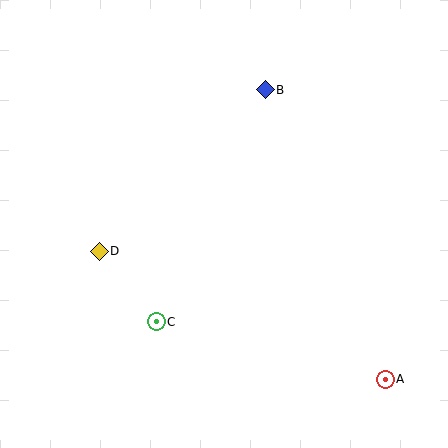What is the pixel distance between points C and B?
The distance between C and B is 257 pixels.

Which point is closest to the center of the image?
Point C at (156, 322) is closest to the center.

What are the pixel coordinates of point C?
Point C is at (156, 322).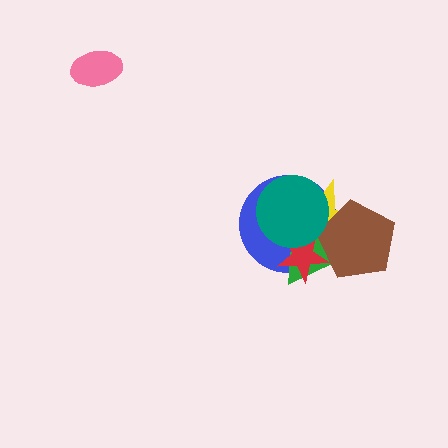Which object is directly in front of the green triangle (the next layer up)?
The red star is directly in front of the green triangle.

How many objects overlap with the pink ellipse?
0 objects overlap with the pink ellipse.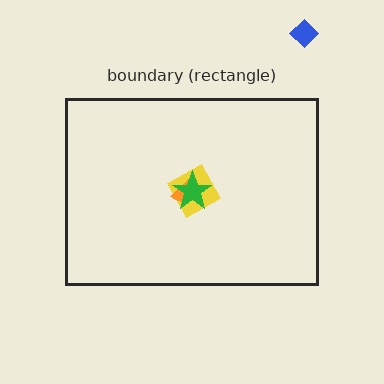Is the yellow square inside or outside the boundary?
Inside.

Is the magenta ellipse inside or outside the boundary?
Inside.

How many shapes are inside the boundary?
4 inside, 1 outside.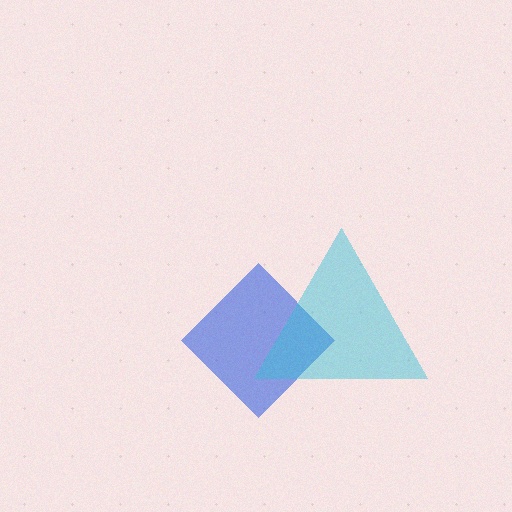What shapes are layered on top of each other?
The layered shapes are: a blue diamond, a cyan triangle.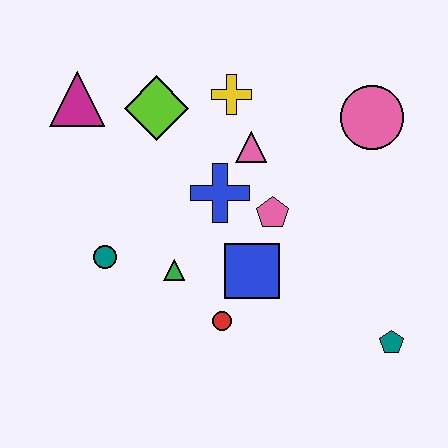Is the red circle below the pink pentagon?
Yes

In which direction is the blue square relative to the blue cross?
The blue square is below the blue cross.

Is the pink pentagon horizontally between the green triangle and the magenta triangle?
No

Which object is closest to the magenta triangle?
The lime diamond is closest to the magenta triangle.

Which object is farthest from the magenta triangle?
The teal pentagon is farthest from the magenta triangle.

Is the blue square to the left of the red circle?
No